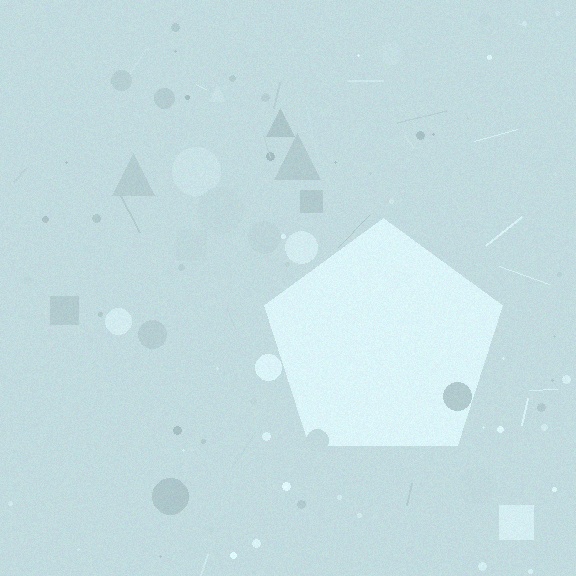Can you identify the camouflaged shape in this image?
The camouflaged shape is a pentagon.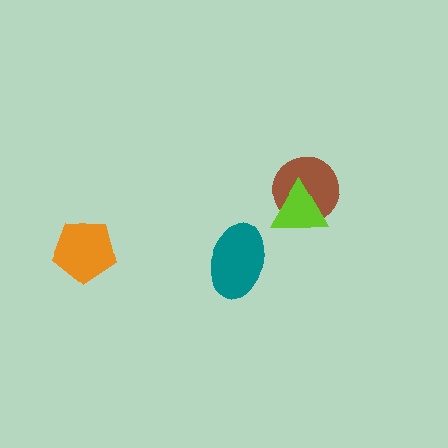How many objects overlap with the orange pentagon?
0 objects overlap with the orange pentagon.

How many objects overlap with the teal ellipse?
0 objects overlap with the teal ellipse.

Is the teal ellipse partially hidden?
No, no other shape covers it.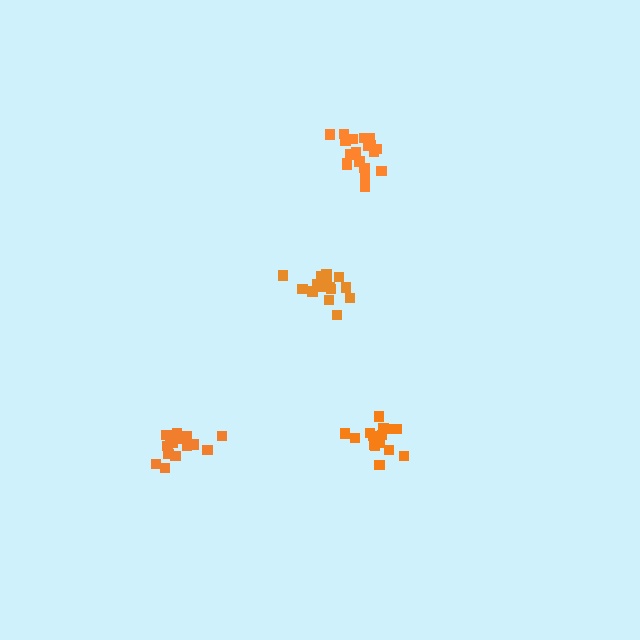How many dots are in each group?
Group 1: 16 dots, Group 2: 19 dots, Group 3: 18 dots, Group 4: 19 dots (72 total).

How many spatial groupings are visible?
There are 4 spatial groupings.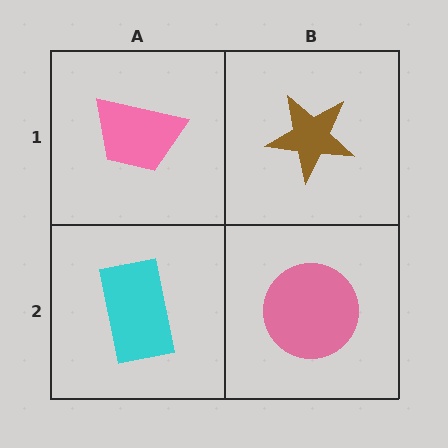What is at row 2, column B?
A pink circle.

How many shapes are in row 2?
2 shapes.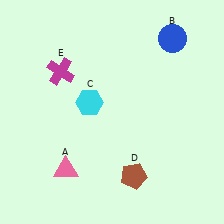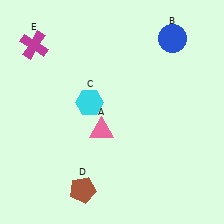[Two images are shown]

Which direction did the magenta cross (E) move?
The magenta cross (E) moved left.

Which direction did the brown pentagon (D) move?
The brown pentagon (D) moved left.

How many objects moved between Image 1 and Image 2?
3 objects moved between the two images.